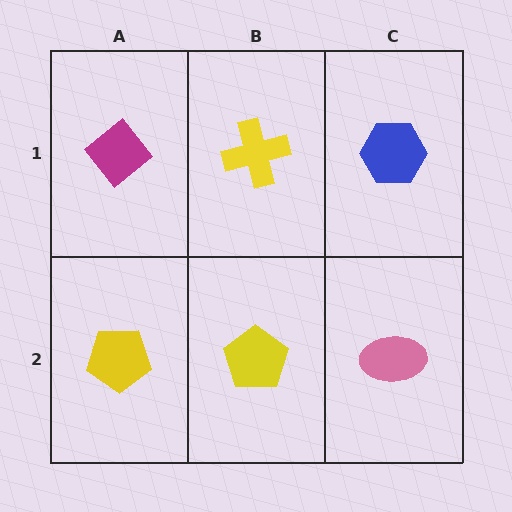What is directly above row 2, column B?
A yellow cross.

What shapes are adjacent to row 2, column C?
A blue hexagon (row 1, column C), a yellow pentagon (row 2, column B).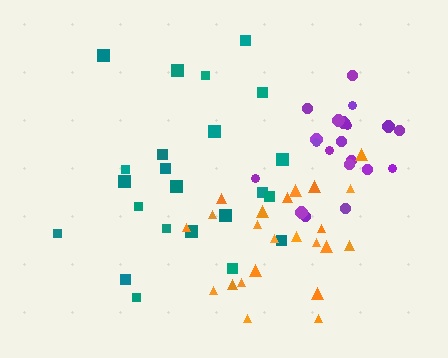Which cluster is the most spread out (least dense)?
Teal.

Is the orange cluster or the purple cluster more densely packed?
Purple.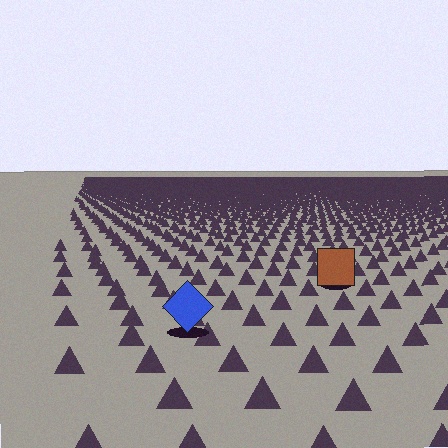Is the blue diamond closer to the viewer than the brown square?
Yes. The blue diamond is closer — you can tell from the texture gradient: the ground texture is coarser near it.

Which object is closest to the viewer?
The blue diamond is closest. The texture marks near it are larger and more spread out.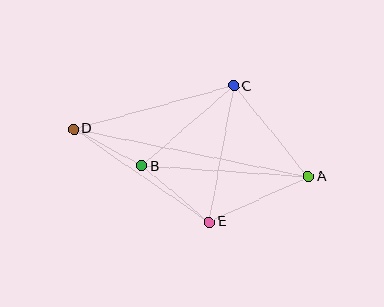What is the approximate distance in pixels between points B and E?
The distance between B and E is approximately 87 pixels.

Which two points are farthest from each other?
Points A and D are farthest from each other.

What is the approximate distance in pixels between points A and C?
The distance between A and C is approximately 118 pixels.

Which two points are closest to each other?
Points B and D are closest to each other.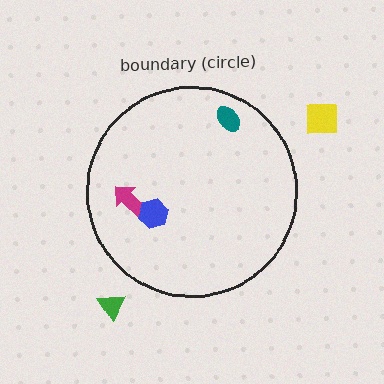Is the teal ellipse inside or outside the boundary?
Inside.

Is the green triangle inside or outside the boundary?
Outside.